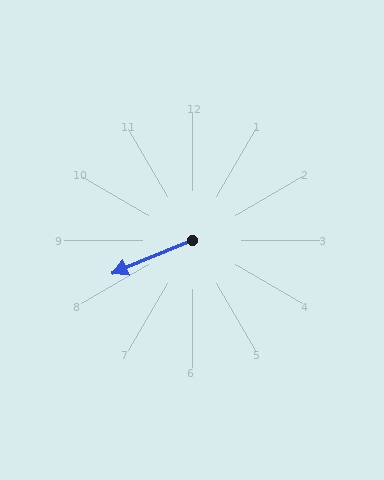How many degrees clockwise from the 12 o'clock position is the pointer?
Approximately 247 degrees.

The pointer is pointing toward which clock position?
Roughly 8 o'clock.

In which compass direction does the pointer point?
Southwest.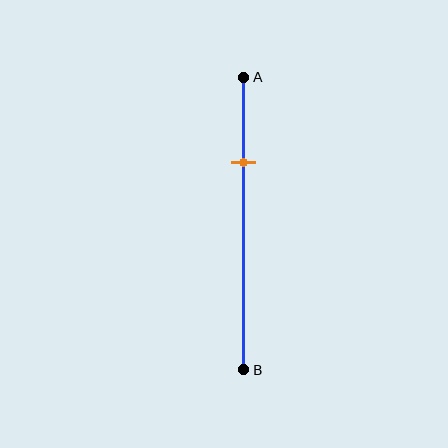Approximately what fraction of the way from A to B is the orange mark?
The orange mark is approximately 30% of the way from A to B.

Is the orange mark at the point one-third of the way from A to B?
No, the mark is at about 30% from A, not at the 33% one-third point.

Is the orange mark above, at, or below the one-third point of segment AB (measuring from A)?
The orange mark is above the one-third point of segment AB.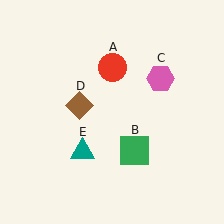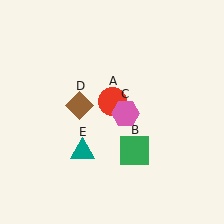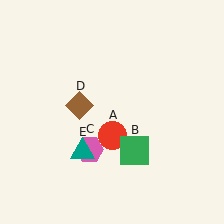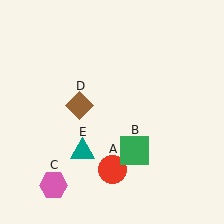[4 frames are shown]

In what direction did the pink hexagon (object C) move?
The pink hexagon (object C) moved down and to the left.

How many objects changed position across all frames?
2 objects changed position: red circle (object A), pink hexagon (object C).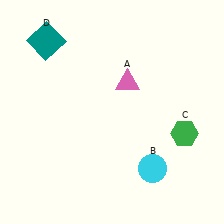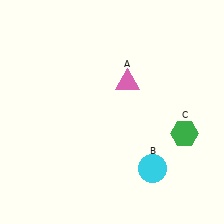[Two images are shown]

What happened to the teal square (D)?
The teal square (D) was removed in Image 2. It was in the top-left area of Image 1.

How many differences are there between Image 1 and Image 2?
There is 1 difference between the two images.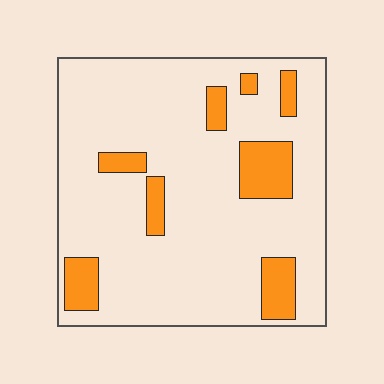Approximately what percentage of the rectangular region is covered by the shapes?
Approximately 15%.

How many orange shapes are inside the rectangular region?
8.